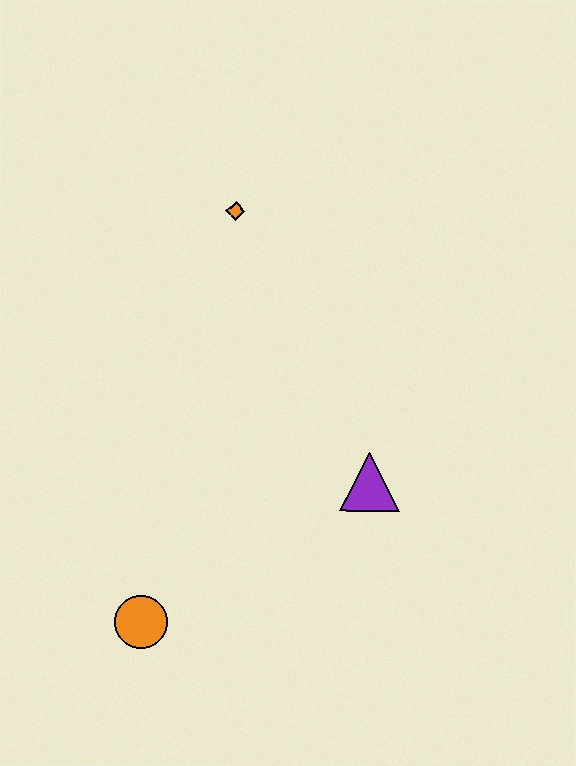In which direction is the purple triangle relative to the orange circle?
The purple triangle is to the right of the orange circle.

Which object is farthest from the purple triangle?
The orange diamond is farthest from the purple triangle.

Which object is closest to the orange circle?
The purple triangle is closest to the orange circle.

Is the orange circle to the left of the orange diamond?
Yes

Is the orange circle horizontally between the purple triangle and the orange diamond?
No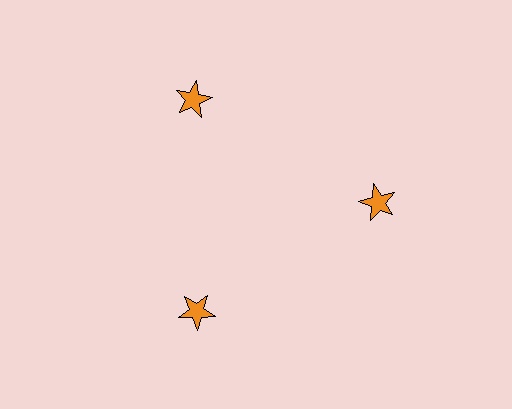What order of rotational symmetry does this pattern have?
This pattern has 3-fold rotational symmetry.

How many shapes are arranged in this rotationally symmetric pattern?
There are 3 shapes, arranged in 3 groups of 1.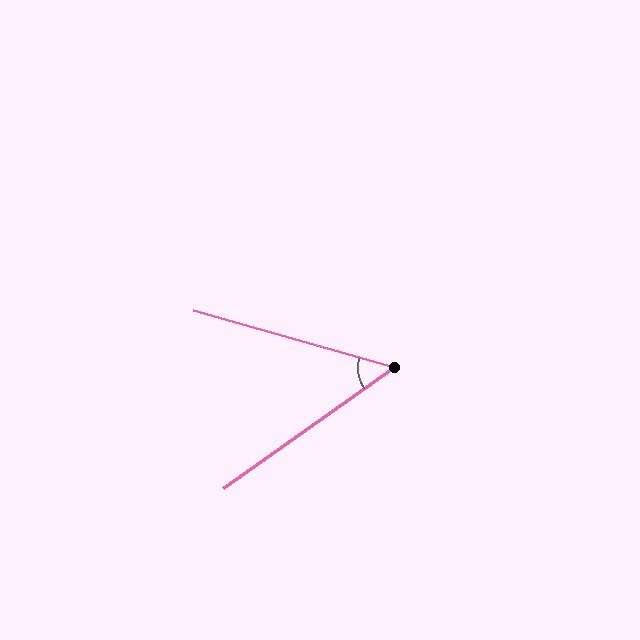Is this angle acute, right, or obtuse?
It is acute.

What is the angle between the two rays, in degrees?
Approximately 51 degrees.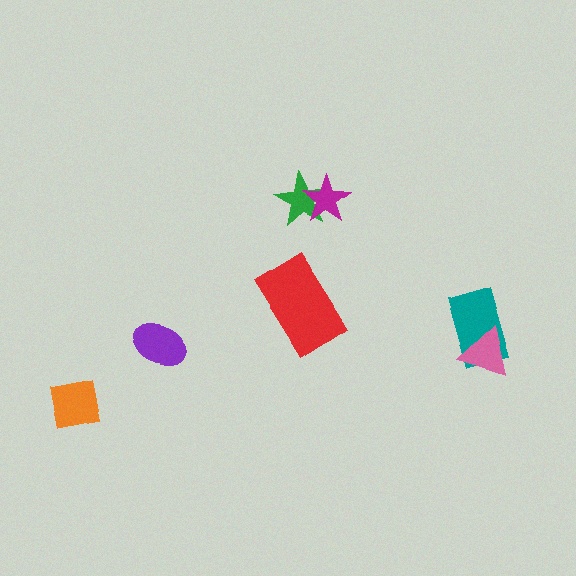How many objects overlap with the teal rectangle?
1 object overlaps with the teal rectangle.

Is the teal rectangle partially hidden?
Yes, it is partially covered by another shape.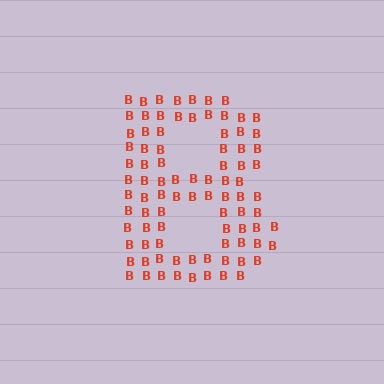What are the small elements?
The small elements are letter B's.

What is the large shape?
The large shape is the letter B.